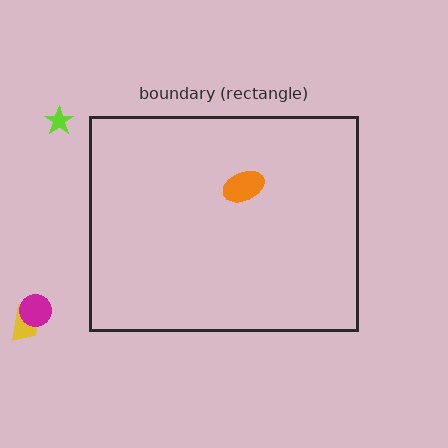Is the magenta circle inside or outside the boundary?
Outside.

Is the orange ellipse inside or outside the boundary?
Inside.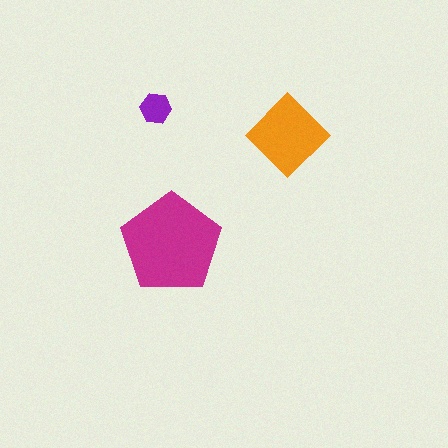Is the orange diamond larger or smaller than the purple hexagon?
Larger.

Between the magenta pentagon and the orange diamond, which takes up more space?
The magenta pentagon.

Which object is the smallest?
The purple hexagon.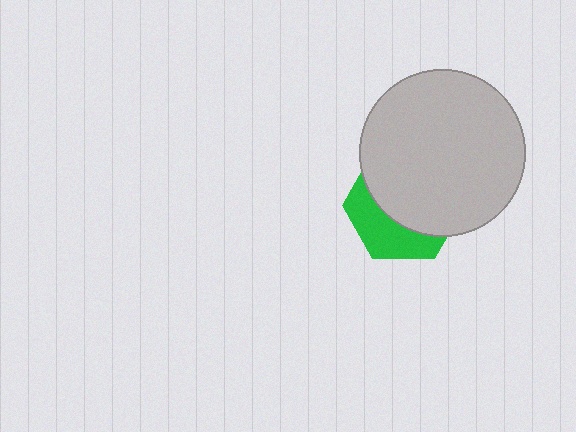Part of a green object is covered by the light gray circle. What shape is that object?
It is a hexagon.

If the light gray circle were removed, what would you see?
You would see the complete green hexagon.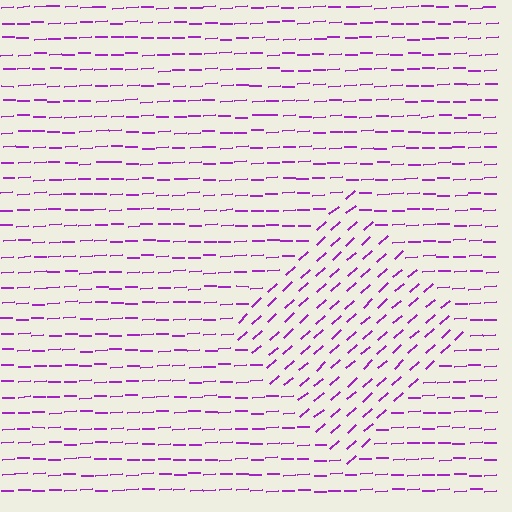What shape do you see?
I see a diamond.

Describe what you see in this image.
The image is filled with small purple line segments. A diamond region in the image has lines oriented differently from the surrounding lines, creating a visible texture boundary.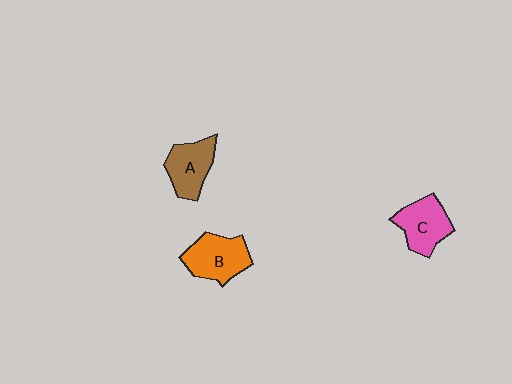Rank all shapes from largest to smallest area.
From largest to smallest: B (orange), C (pink), A (brown).